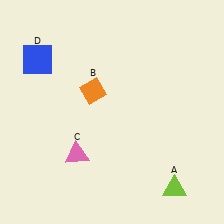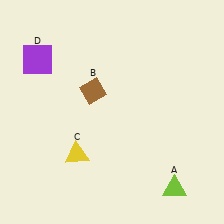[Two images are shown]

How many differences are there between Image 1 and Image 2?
There are 3 differences between the two images.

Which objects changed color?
B changed from orange to brown. C changed from pink to yellow. D changed from blue to purple.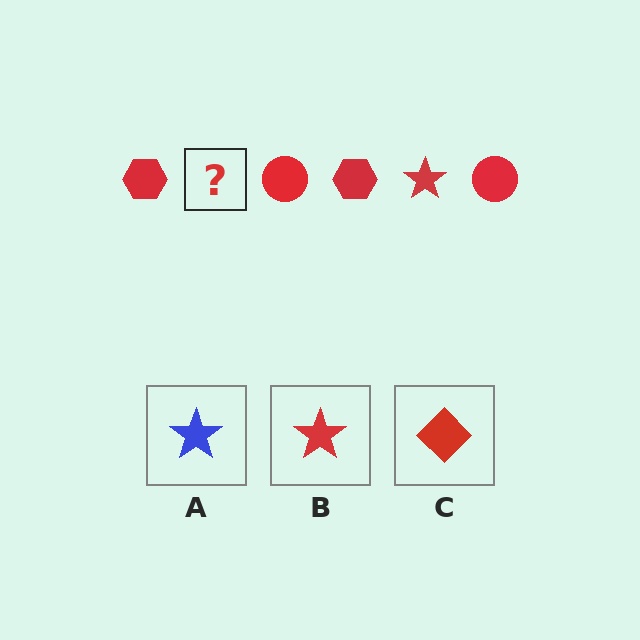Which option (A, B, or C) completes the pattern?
B.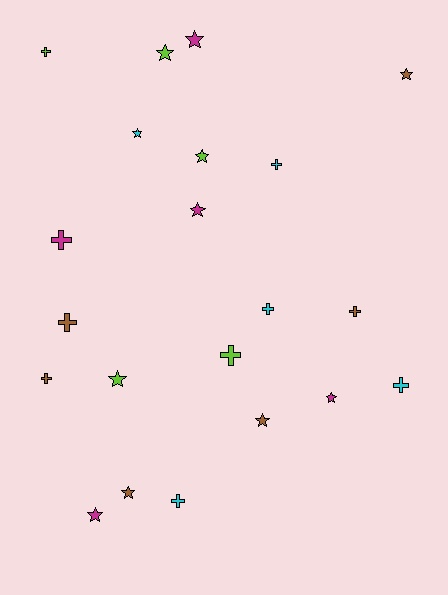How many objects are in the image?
There are 21 objects.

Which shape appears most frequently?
Star, with 11 objects.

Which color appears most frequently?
Brown, with 6 objects.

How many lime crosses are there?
There are 2 lime crosses.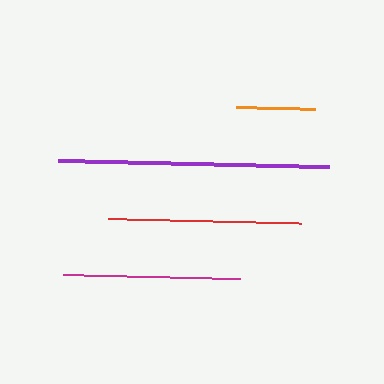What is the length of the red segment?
The red segment is approximately 193 pixels long.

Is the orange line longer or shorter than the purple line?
The purple line is longer than the orange line.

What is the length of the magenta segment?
The magenta segment is approximately 177 pixels long.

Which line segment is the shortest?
The orange line is the shortest at approximately 79 pixels.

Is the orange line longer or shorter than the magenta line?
The magenta line is longer than the orange line.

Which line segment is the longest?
The purple line is the longest at approximately 272 pixels.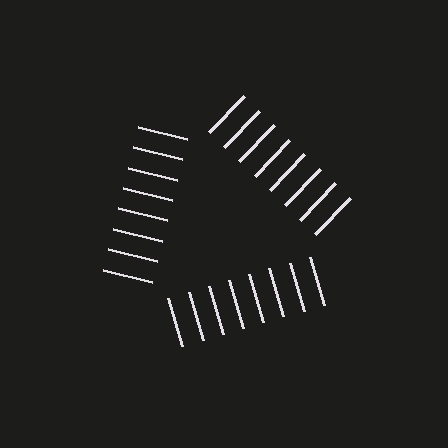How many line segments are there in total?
24 — 8 along each of the 3 edges.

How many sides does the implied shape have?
3 sides — the line-ends trace a triangle.